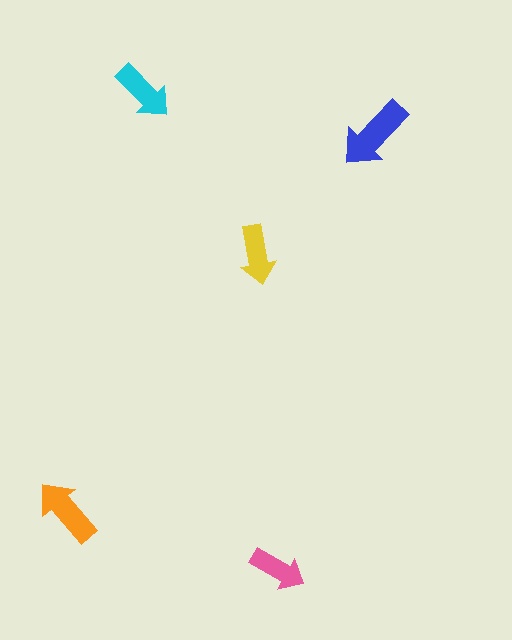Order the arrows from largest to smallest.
the blue one, the orange one, the cyan one, the yellow one, the pink one.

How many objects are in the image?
There are 5 objects in the image.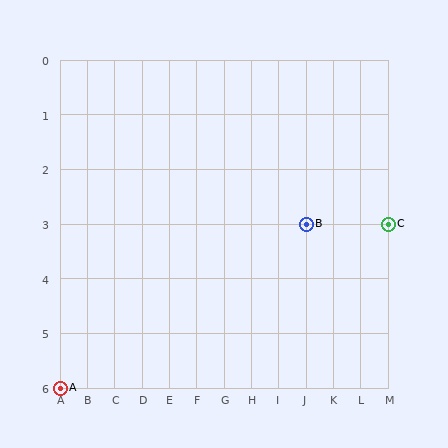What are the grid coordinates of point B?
Point B is at grid coordinates (J, 3).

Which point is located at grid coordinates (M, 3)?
Point C is at (M, 3).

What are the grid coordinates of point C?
Point C is at grid coordinates (M, 3).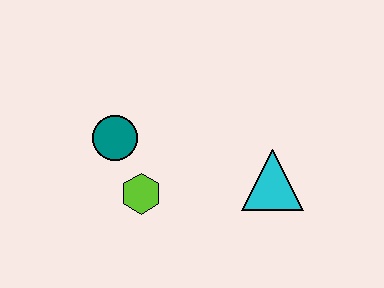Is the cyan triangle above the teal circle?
No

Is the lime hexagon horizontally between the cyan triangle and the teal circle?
Yes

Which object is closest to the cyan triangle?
The lime hexagon is closest to the cyan triangle.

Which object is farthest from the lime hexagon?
The cyan triangle is farthest from the lime hexagon.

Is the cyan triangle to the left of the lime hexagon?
No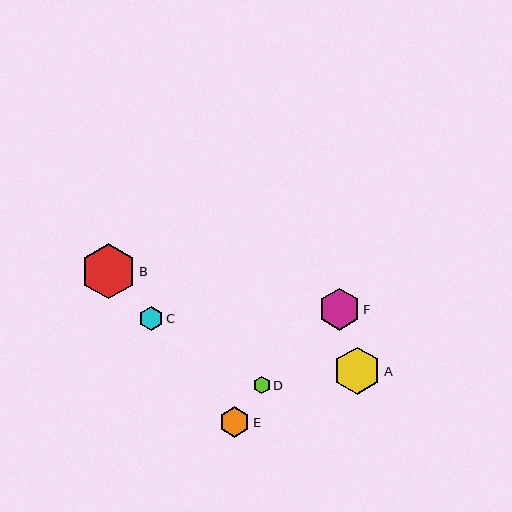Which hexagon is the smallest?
Hexagon D is the smallest with a size of approximately 17 pixels.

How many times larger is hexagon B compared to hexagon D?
Hexagon B is approximately 3.3 times the size of hexagon D.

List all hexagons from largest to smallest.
From largest to smallest: B, A, F, E, C, D.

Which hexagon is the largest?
Hexagon B is the largest with a size of approximately 56 pixels.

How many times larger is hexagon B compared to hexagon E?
Hexagon B is approximately 1.8 times the size of hexagon E.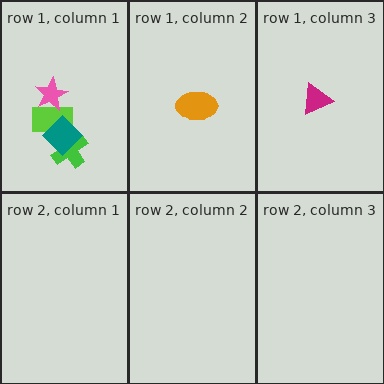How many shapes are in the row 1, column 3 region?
1.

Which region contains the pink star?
The row 1, column 1 region.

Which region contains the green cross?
The row 1, column 1 region.